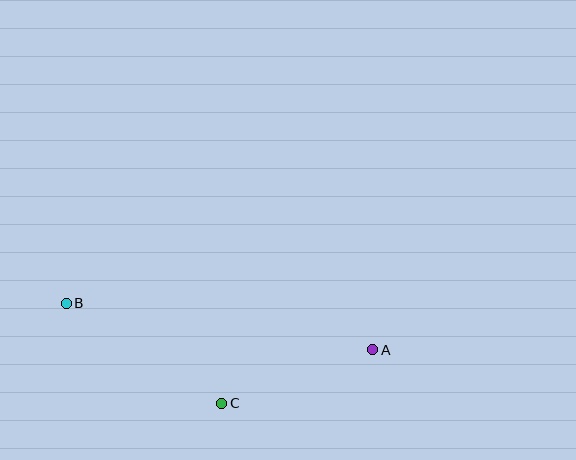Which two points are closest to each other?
Points A and C are closest to each other.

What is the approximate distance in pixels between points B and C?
The distance between B and C is approximately 185 pixels.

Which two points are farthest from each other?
Points A and B are farthest from each other.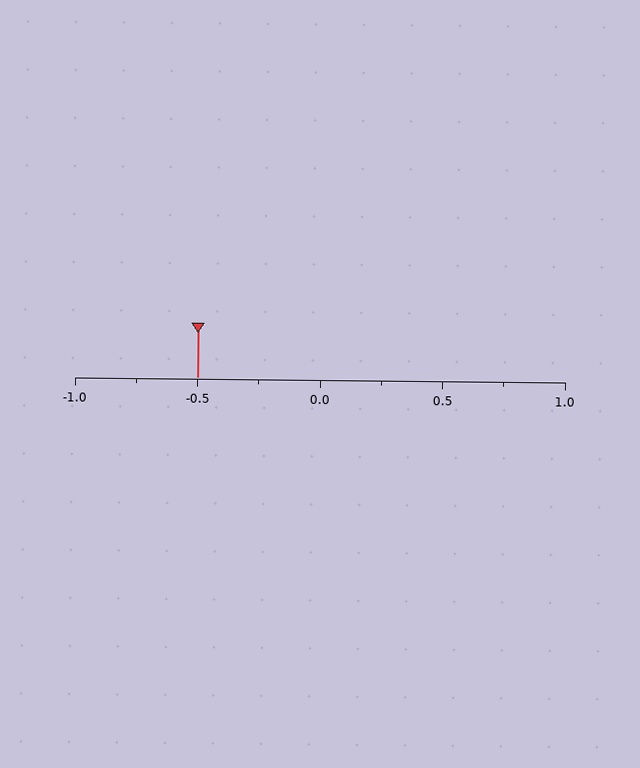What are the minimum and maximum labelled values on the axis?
The axis runs from -1.0 to 1.0.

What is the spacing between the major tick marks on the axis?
The major ticks are spaced 0.5 apart.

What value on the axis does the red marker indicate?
The marker indicates approximately -0.5.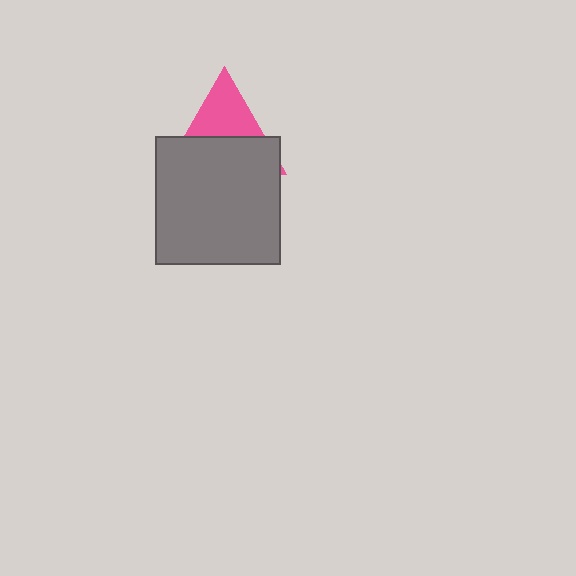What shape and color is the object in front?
The object in front is a gray rectangle.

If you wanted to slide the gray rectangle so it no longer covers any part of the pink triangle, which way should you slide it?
Slide it down — that is the most direct way to separate the two shapes.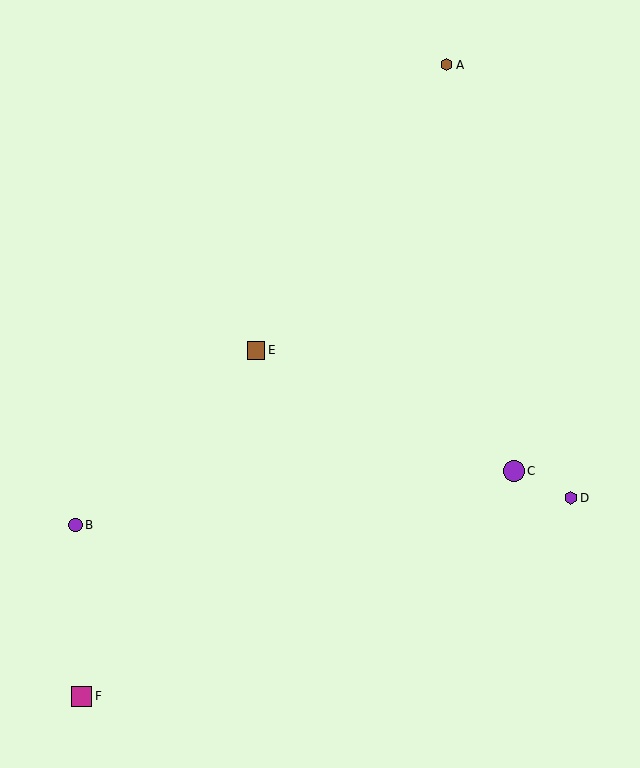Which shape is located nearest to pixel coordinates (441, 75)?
The brown hexagon (labeled A) at (447, 65) is nearest to that location.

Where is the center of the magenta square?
The center of the magenta square is at (81, 696).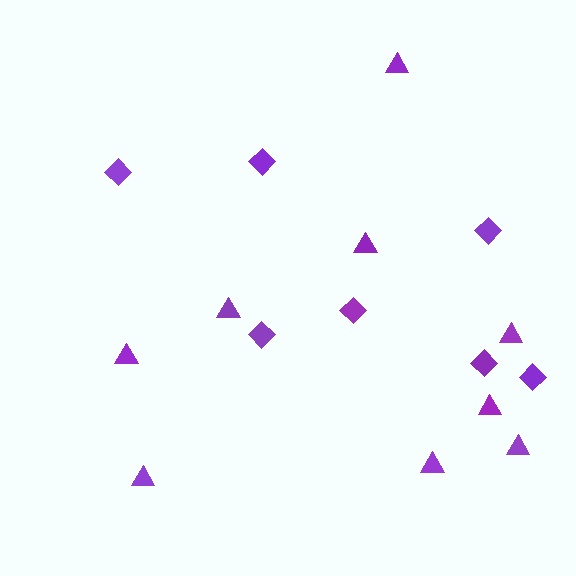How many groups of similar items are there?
There are 2 groups: one group of triangles (9) and one group of diamonds (7).